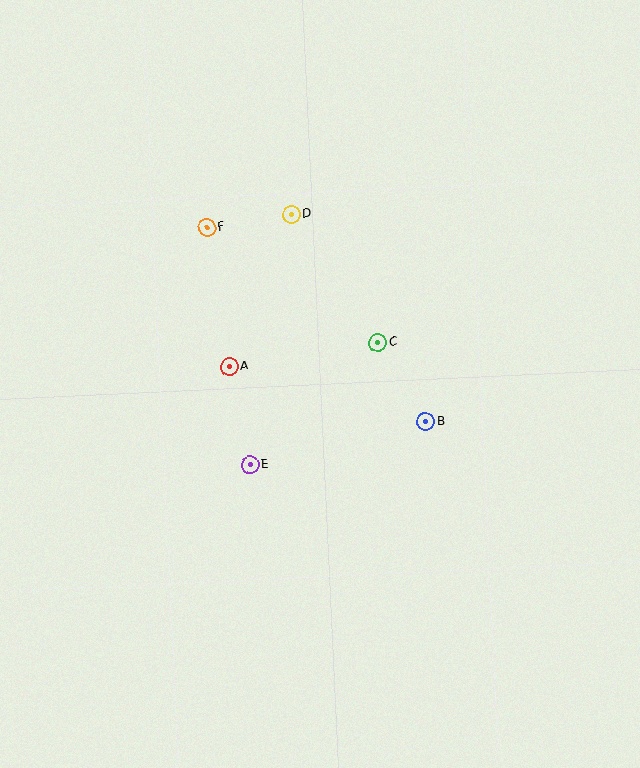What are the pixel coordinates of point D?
Point D is at (291, 214).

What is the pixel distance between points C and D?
The distance between C and D is 155 pixels.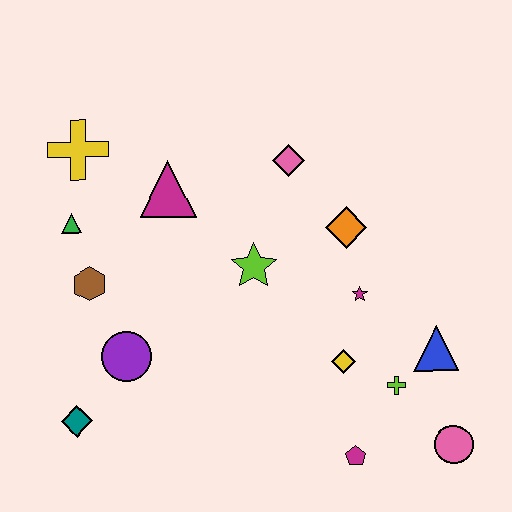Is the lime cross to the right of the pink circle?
No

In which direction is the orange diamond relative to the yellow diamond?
The orange diamond is above the yellow diamond.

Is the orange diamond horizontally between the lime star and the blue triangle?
Yes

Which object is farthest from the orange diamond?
The teal diamond is farthest from the orange diamond.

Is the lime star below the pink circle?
No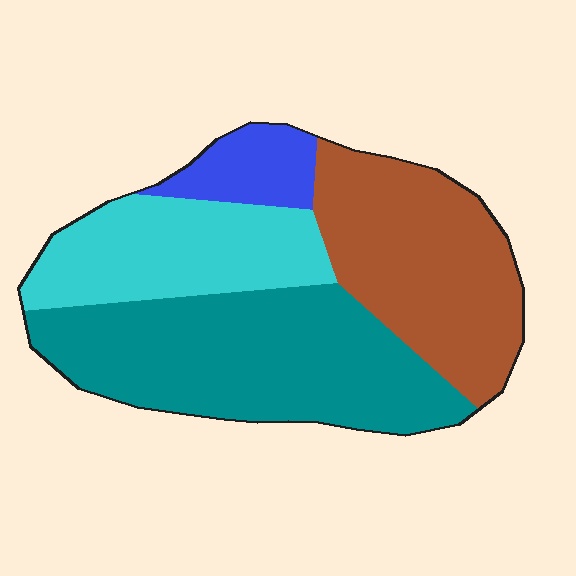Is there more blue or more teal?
Teal.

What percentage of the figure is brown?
Brown covers 30% of the figure.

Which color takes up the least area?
Blue, at roughly 10%.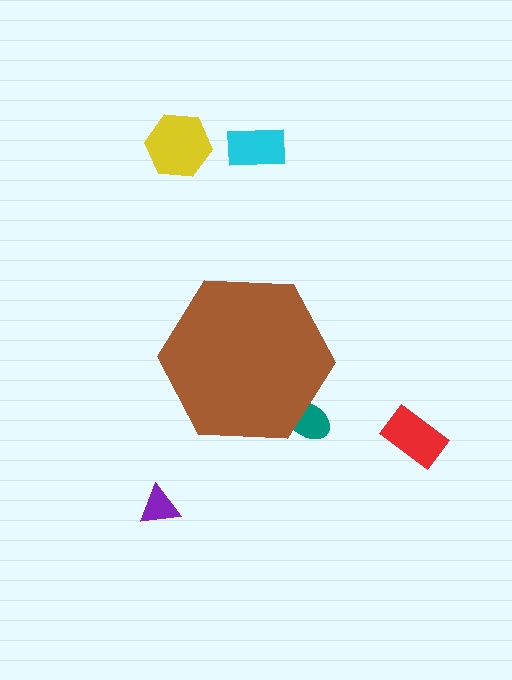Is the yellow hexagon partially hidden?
No, the yellow hexagon is fully visible.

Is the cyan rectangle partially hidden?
No, the cyan rectangle is fully visible.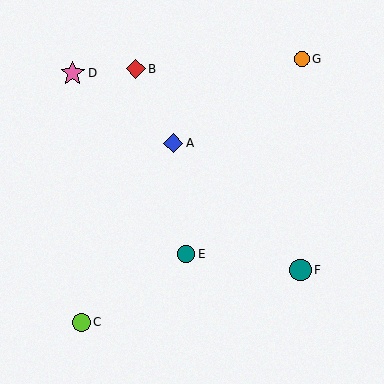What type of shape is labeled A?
Shape A is a blue diamond.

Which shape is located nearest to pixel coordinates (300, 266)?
The teal circle (labeled F) at (301, 270) is nearest to that location.